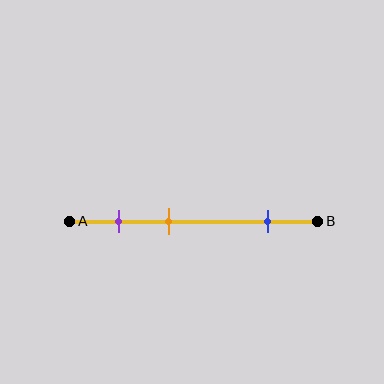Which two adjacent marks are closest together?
The purple and orange marks are the closest adjacent pair.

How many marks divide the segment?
There are 3 marks dividing the segment.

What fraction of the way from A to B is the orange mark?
The orange mark is approximately 40% (0.4) of the way from A to B.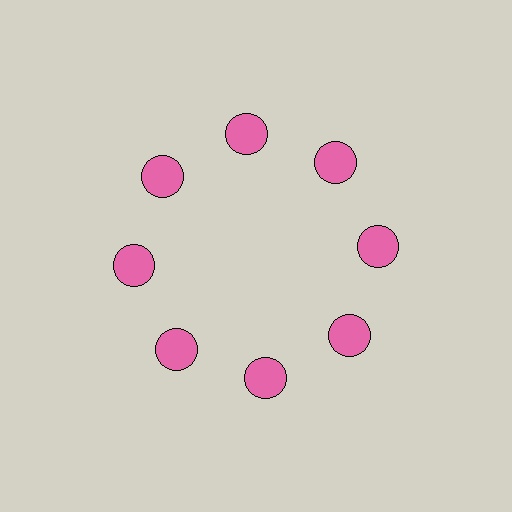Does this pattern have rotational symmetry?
Yes, this pattern has 8-fold rotational symmetry. It looks the same after rotating 45 degrees around the center.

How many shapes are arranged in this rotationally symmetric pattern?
There are 8 shapes, arranged in 8 groups of 1.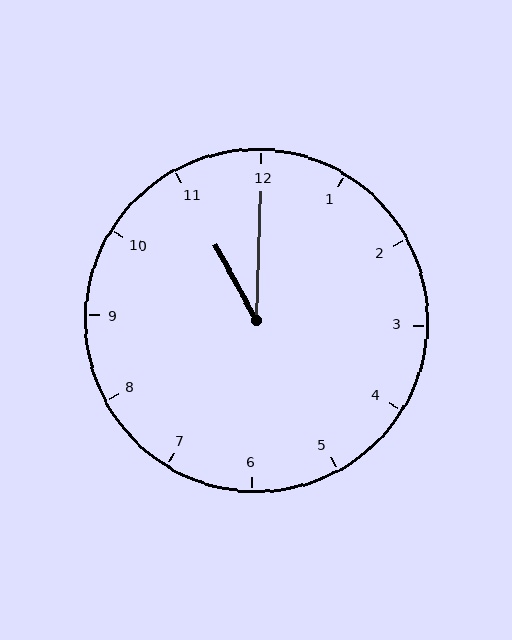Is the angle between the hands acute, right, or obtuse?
It is acute.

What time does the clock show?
11:00.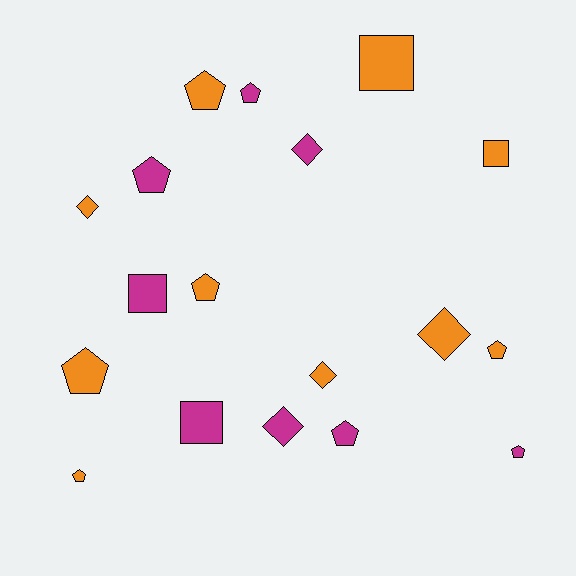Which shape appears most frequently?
Pentagon, with 9 objects.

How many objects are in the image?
There are 18 objects.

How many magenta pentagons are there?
There are 4 magenta pentagons.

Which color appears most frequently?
Orange, with 10 objects.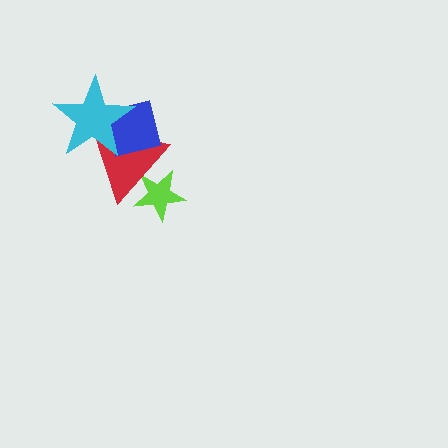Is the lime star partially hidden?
Yes, it is partially covered by another shape.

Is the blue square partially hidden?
Yes, it is partially covered by another shape.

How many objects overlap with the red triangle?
3 objects overlap with the red triangle.